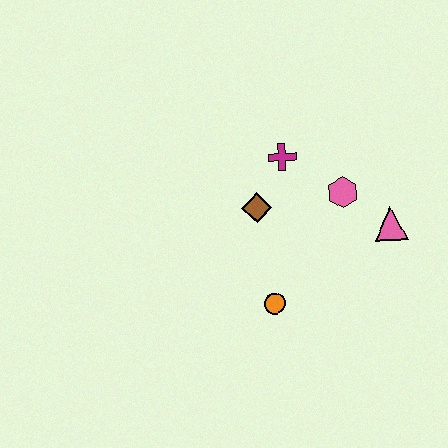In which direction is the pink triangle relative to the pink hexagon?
The pink triangle is to the right of the pink hexagon.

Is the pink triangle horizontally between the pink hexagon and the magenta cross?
No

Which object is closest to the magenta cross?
The brown diamond is closest to the magenta cross.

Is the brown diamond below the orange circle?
No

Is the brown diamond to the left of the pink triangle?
Yes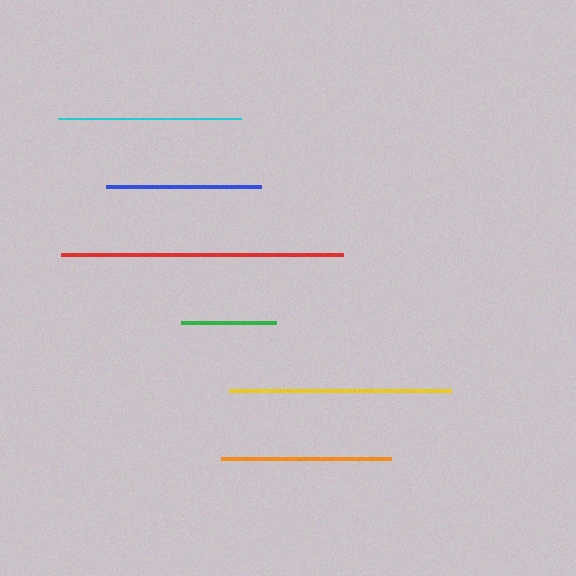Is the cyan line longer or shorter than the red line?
The red line is longer than the cyan line.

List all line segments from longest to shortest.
From longest to shortest: red, yellow, cyan, orange, blue, green.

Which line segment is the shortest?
The green line is the shortest at approximately 95 pixels.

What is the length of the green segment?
The green segment is approximately 95 pixels long.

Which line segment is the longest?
The red line is the longest at approximately 282 pixels.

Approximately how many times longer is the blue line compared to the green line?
The blue line is approximately 1.6 times the length of the green line.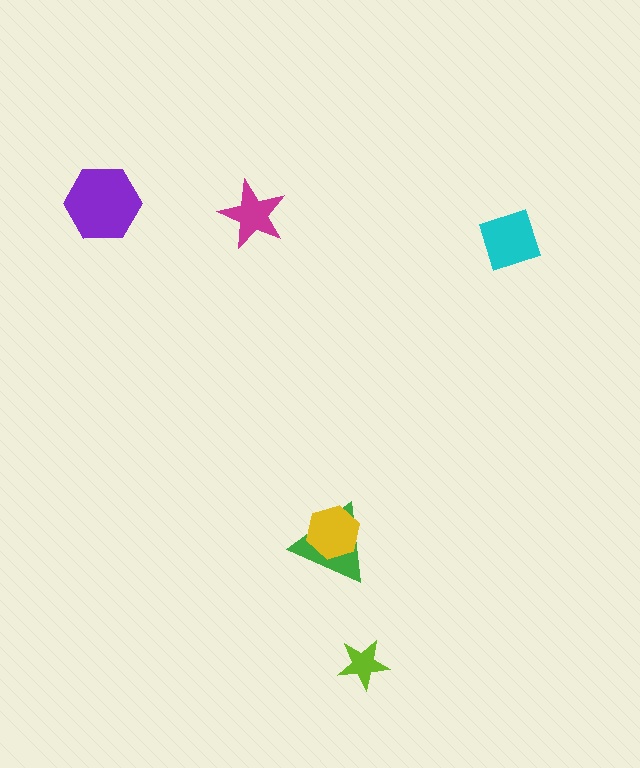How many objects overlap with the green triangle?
1 object overlaps with the green triangle.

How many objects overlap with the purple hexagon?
0 objects overlap with the purple hexagon.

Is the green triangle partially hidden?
Yes, it is partially covered by another shape.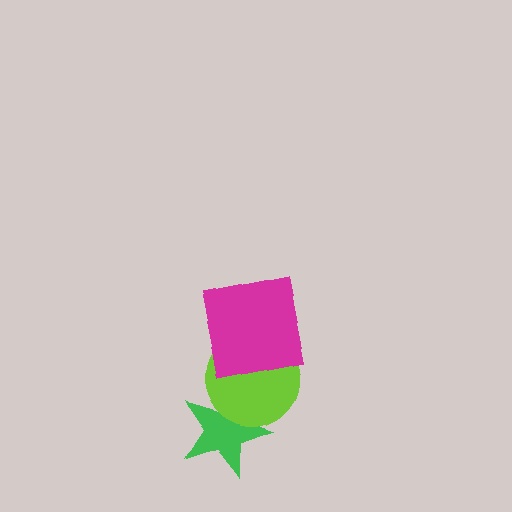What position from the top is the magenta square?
The magenta square is 1st from the top.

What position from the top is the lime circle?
The lime circle is 2nd from the top.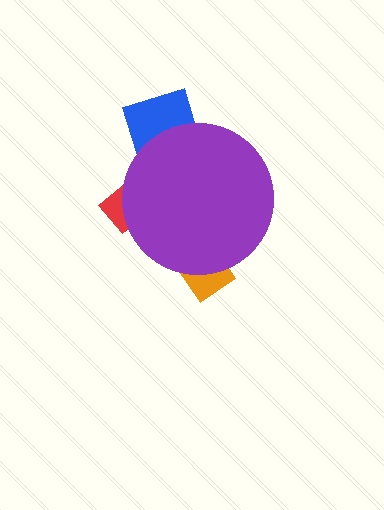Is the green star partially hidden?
Yes, the green star is partially hidden behind the purple circle.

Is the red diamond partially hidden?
Yes, the red diamond is partially hidden behind the purple circle.